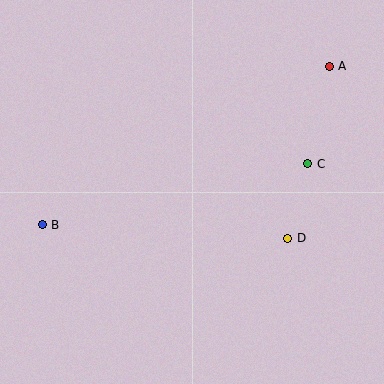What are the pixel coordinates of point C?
Point C is at (308, 164).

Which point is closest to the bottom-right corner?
Point D is closest to the bottom-right corner.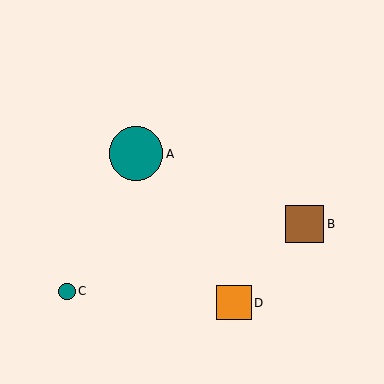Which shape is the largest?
The teal circle (labeled A) is the largest.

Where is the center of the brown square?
The center of the brown square is at (305, 224).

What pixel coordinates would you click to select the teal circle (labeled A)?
Click at (136, 154) to select the teal circle A.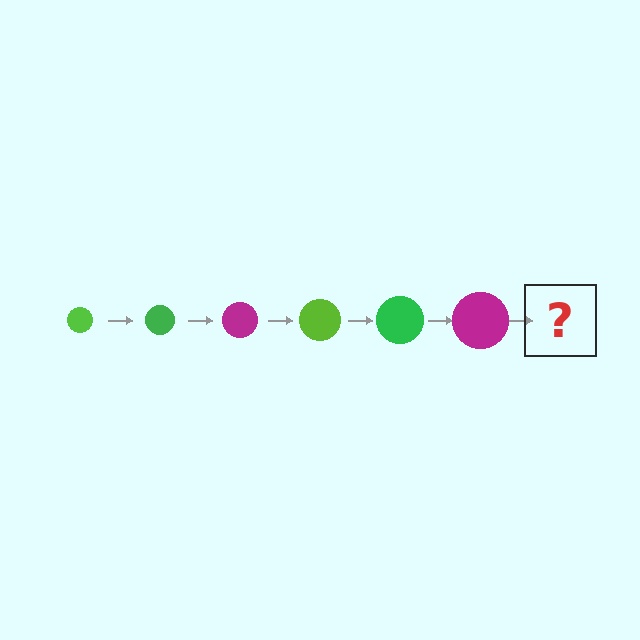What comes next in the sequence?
The next element should be a lime circle, larger than the previous one.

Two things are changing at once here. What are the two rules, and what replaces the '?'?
The two rules are that the circle grows larger each step and the color cycles through lime, green, and magenta. The '?' should be a lime circle, larger than the previous one.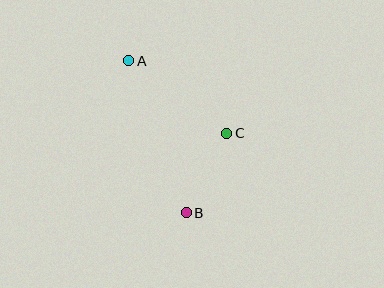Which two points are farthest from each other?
Points A and B are farthest from each other.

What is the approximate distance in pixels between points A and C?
The distance between A and C is approximately 122 pixels.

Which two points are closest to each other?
Points B and C are closest to each other.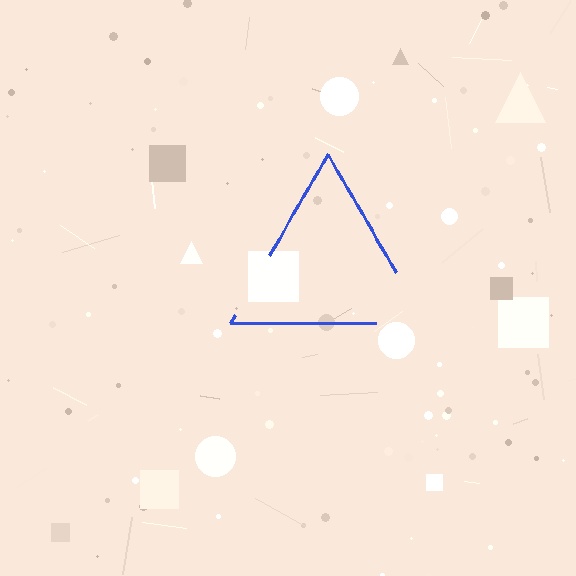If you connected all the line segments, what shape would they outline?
They would outline a triangle.